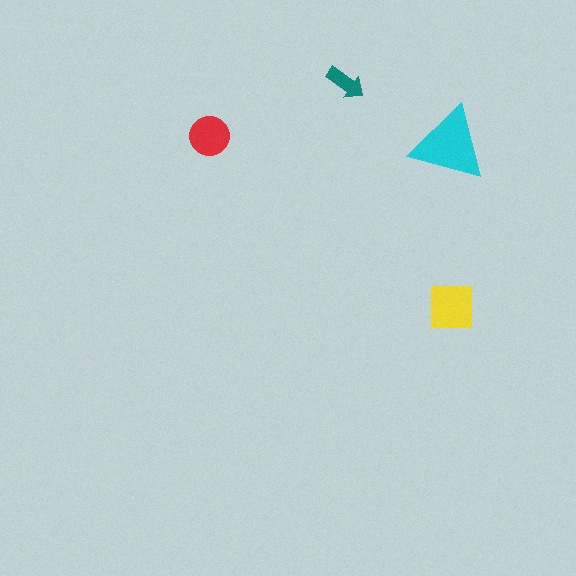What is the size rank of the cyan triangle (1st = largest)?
1st.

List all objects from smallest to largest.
The teal arrow, the red circle, the yellow square, the cyan triangle.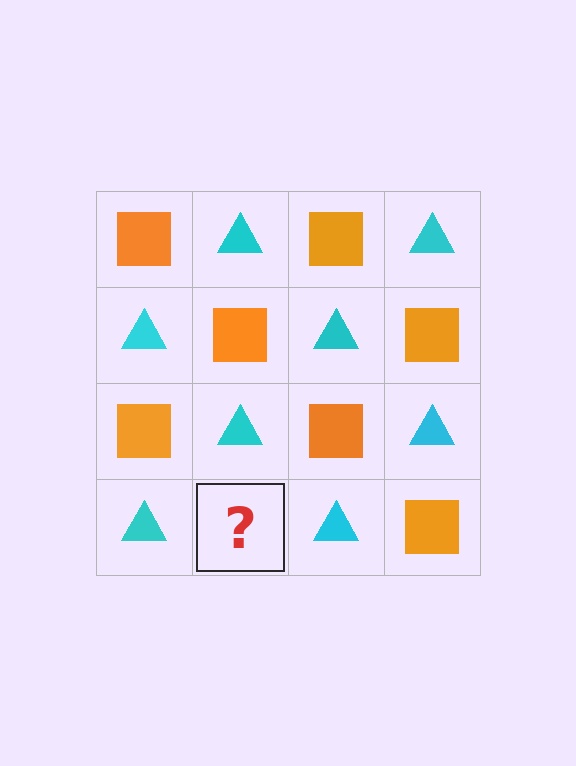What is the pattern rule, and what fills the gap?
The rule is that it alternates orange square and cyan triangle in a checkerboard pattern. The gap should be filled with an orange square.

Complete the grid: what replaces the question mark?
The question mark should be replaced with an orange square.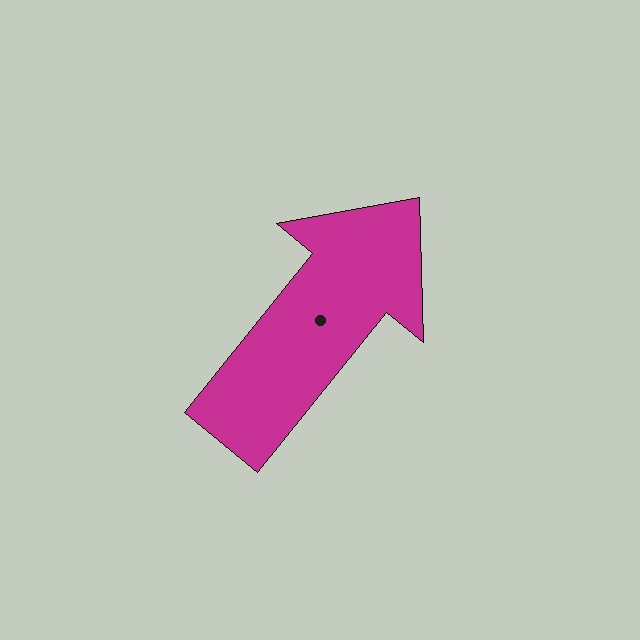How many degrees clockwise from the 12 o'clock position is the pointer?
Approximately 39 degrees.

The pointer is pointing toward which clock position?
Roughly 1 o'clock.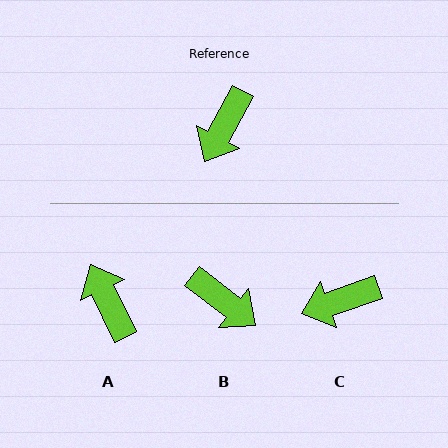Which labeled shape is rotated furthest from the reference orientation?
A, about 126 degrees away.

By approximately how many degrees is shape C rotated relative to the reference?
Approximately 42 degrees clockwise.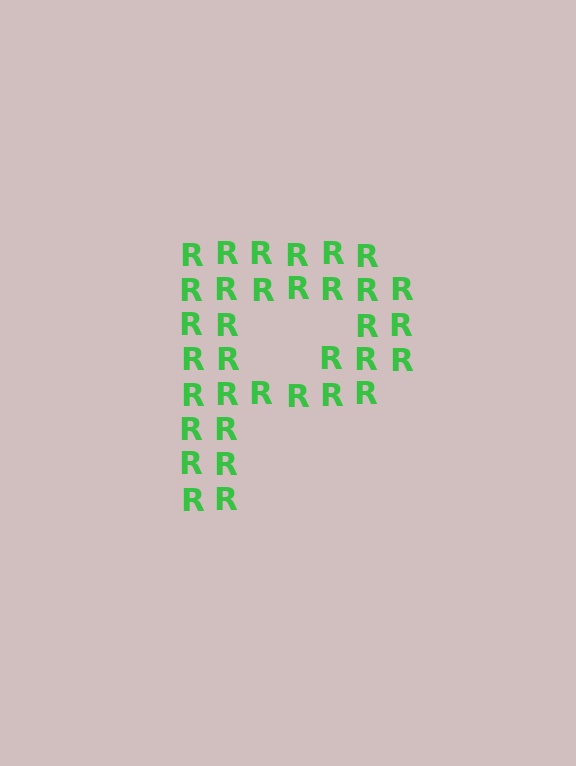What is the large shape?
The large shape is the letter P.